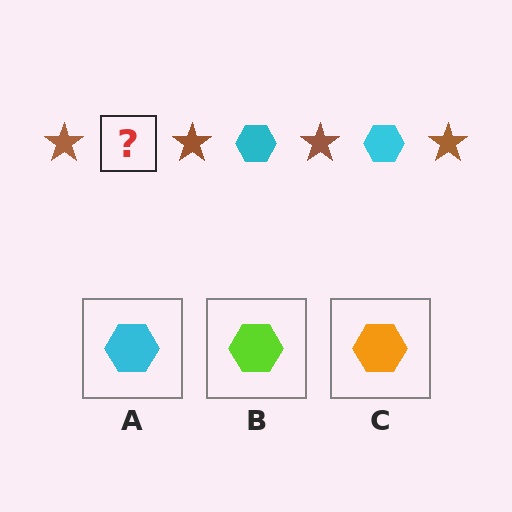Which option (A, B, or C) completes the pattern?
A.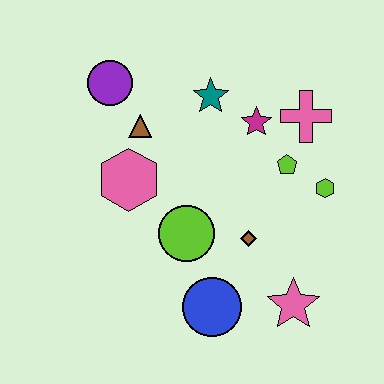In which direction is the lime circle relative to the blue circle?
The lime circle is above the blue circle.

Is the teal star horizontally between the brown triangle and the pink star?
Yes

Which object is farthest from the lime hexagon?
The purple circle is farthest from the lime hexagon.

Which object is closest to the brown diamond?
The lime circle is closest to the brown diamond.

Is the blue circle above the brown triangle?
No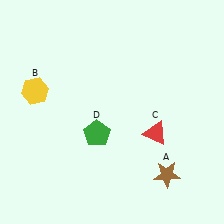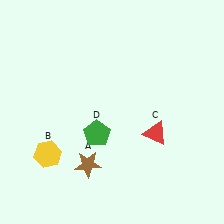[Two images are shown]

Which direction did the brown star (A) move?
The brown star (A) moved left.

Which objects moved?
The objects that moved are: the brown star (A), the yellow hexagon (B).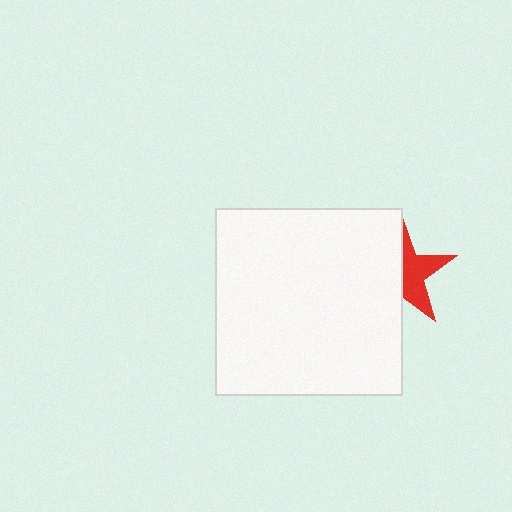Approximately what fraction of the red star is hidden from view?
Roughly 54% of the red star is hidden behind the white square.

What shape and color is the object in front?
The object in front is a white square.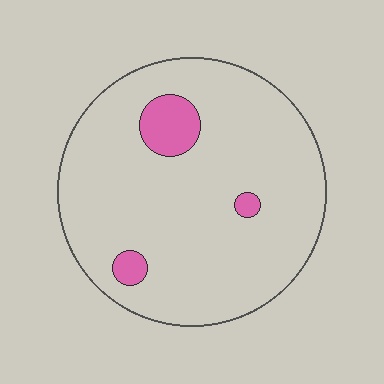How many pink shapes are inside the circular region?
3.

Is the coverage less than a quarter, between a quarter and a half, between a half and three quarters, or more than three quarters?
Less than a quarter.